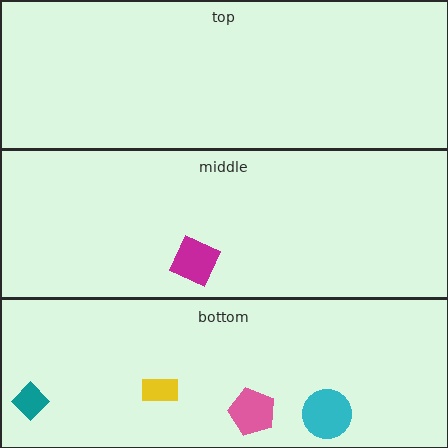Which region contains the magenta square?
The middle region.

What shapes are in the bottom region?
The pink pentagon, the cyan circle, the teal diamond, the yellow rectangle.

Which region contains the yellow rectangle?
The bottom region.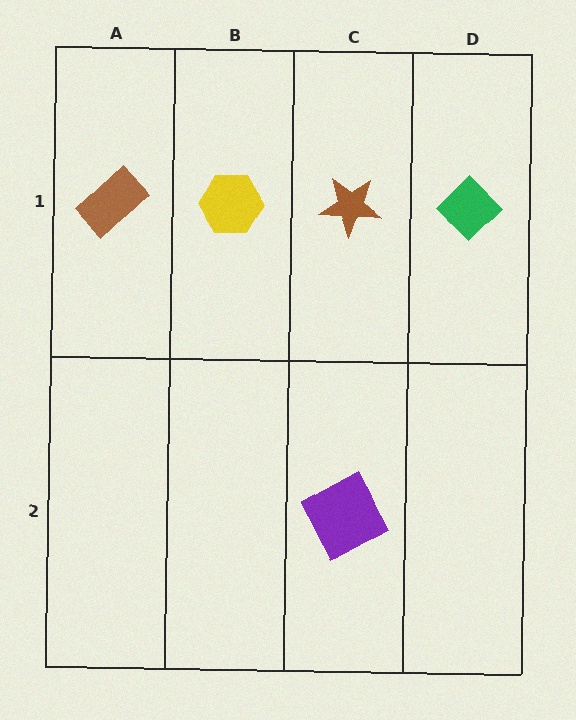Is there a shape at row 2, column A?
No, that cell is empty.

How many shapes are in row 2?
1 shape.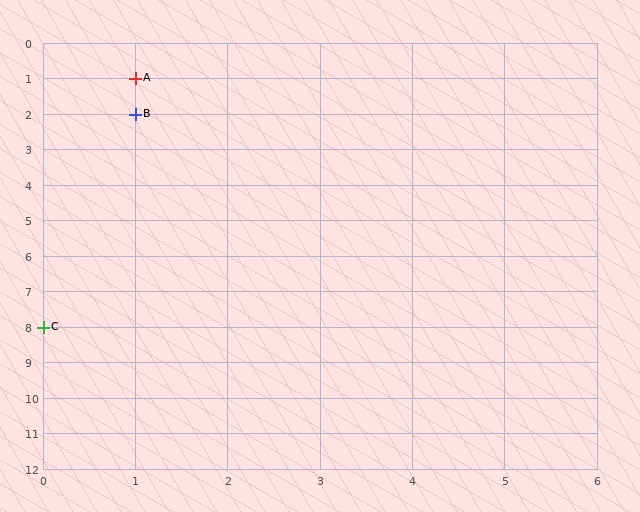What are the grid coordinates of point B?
Point B is at grid coordinates (1, 2).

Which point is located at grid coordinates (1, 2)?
Point B is at (1, 2).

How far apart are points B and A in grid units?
Points B and A are 1 row apart.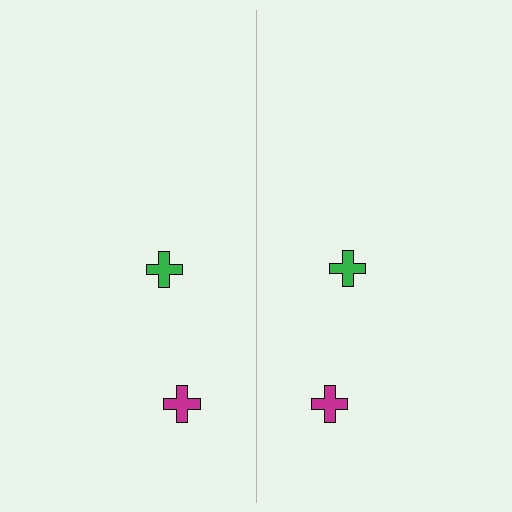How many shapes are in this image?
There are 4 shapes in this image.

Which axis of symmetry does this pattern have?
The pattern has a vertical axis of symmetry running through the center of the image.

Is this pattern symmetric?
Yes, this pattern has bilateral (reflection) symmetry.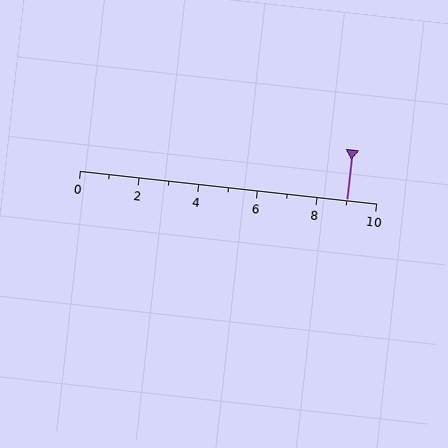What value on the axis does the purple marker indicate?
The marker indicates approximately 9.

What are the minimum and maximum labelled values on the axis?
The axis runs from 0 to 10.